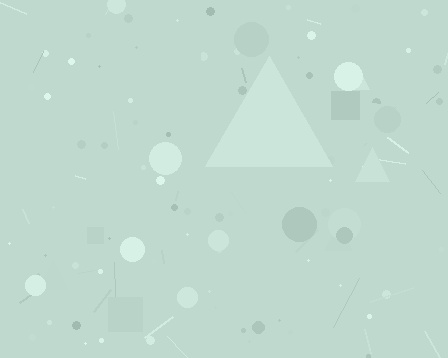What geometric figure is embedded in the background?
A triangle is embedded in the background.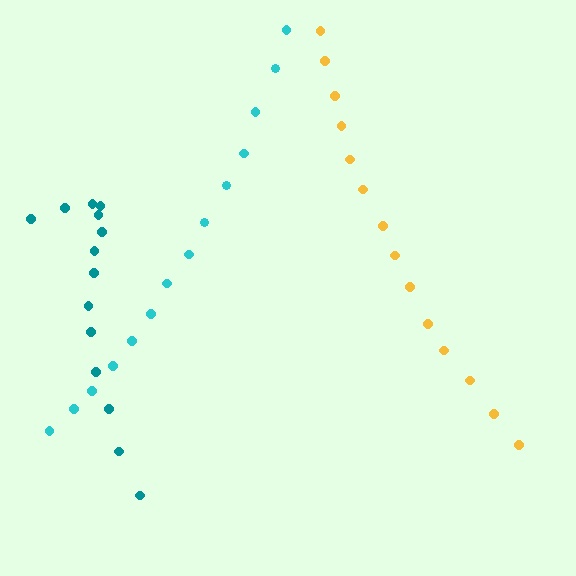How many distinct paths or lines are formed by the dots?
There are 3 distinct paths.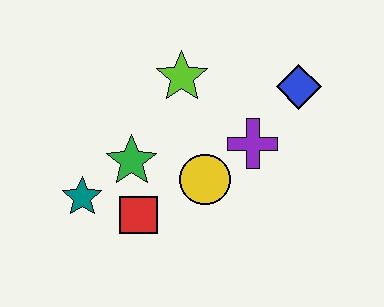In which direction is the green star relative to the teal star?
The green star is to the right of the teal star.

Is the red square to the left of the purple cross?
Yes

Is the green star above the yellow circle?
Yes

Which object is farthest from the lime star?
The teal star is farthest from the lime star.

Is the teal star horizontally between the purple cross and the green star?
No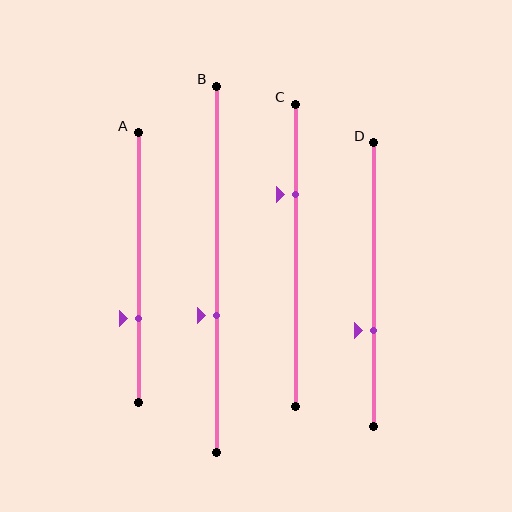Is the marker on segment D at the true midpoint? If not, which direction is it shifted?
No, the marker on segment D is shifted downward by about 16% of the segment length.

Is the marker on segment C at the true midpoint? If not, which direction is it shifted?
No, the marker on segment C is shifted upward by about 20% of the segment length.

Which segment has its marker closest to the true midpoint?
Segment B has its marker closest to the true midpoint.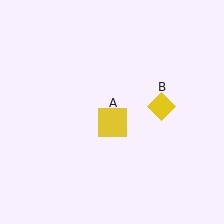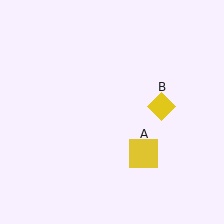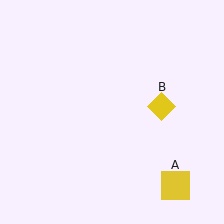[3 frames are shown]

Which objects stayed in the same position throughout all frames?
Yellow diamond (object B) remained stationary.